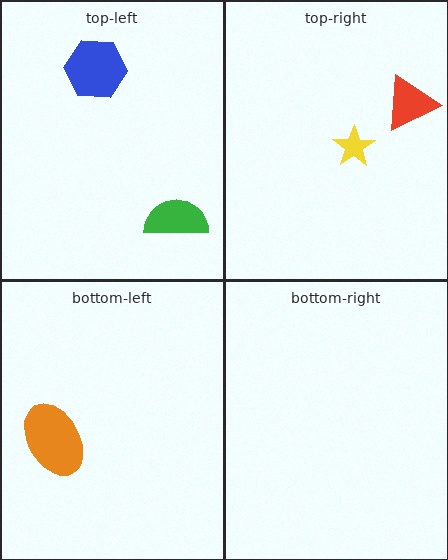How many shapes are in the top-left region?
2.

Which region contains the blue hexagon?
The top-left region.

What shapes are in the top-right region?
The red triangle, the yellow star.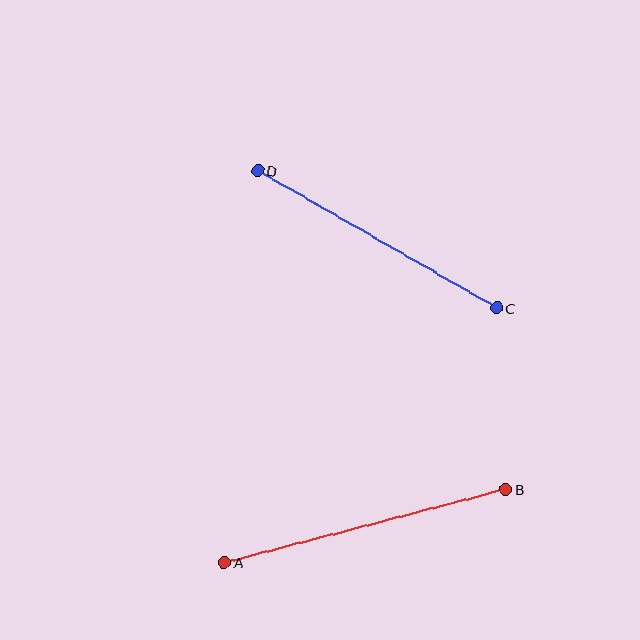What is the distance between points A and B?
The distance is approximately 291 pixels.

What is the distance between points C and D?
The distance is approximately 276 pixels.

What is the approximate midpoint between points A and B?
The midpoint is at approximately (365, 526) pixels.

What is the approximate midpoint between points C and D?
The midpoint is at approximately (377, 239) pixels.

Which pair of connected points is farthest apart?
Points A and B are farthest apart.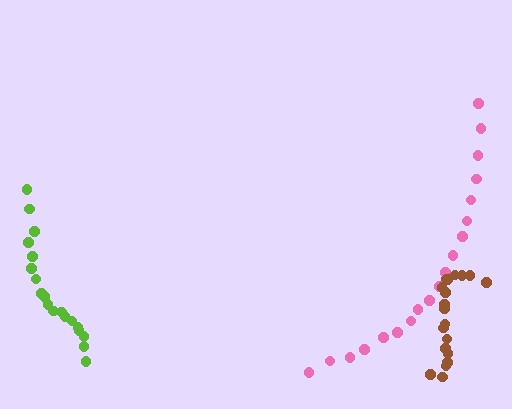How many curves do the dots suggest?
There are 3 distinct paths.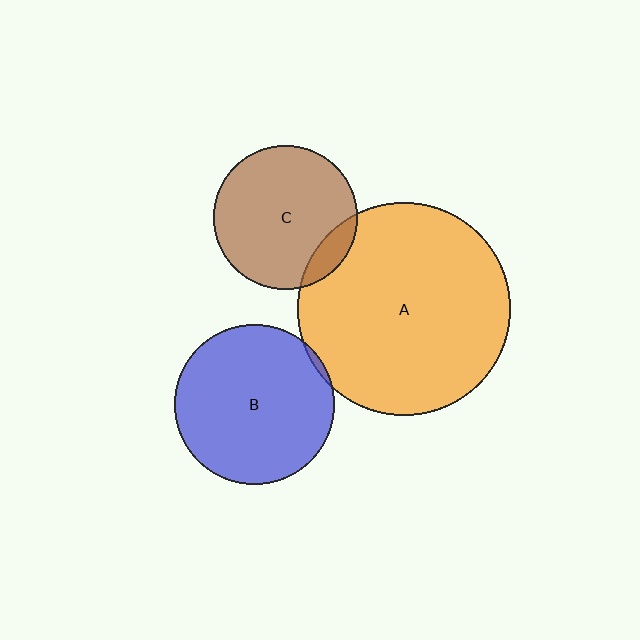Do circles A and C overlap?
Yes.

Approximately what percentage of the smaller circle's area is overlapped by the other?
Approximately 10%.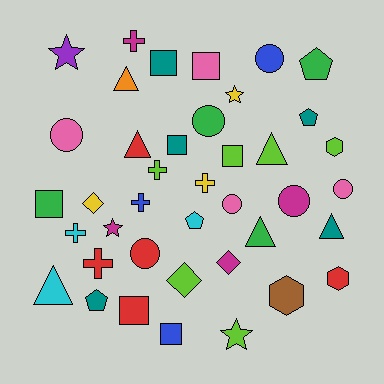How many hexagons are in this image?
There are 3 hexagons.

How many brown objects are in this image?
There is 1 brown object.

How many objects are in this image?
There are 40 objects.